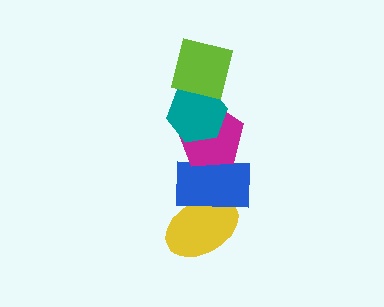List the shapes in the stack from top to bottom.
From top to bottom: the lime square, the teal hexagon, the magenta pentagon, the blue rectangle, the yellow ellipse.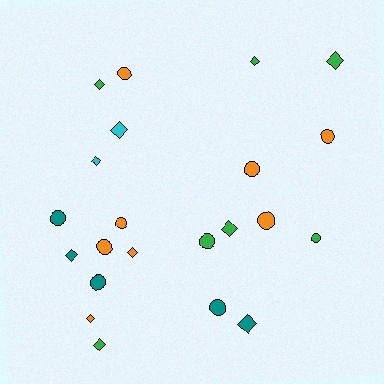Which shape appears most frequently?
Circle, with 11 objects.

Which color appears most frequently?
Orange, with 8 objects.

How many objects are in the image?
There are 22 objects.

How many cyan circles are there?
There are no cyan circles.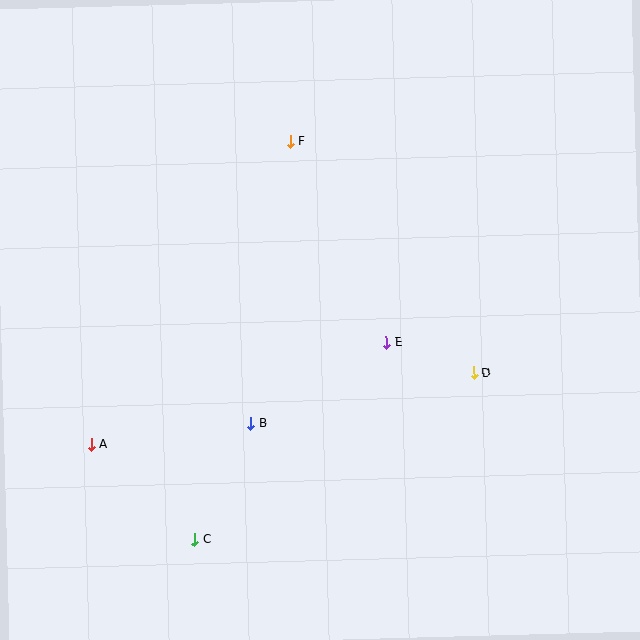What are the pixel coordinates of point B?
Point B is at (250, 423).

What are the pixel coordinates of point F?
Point F is at (290, 142).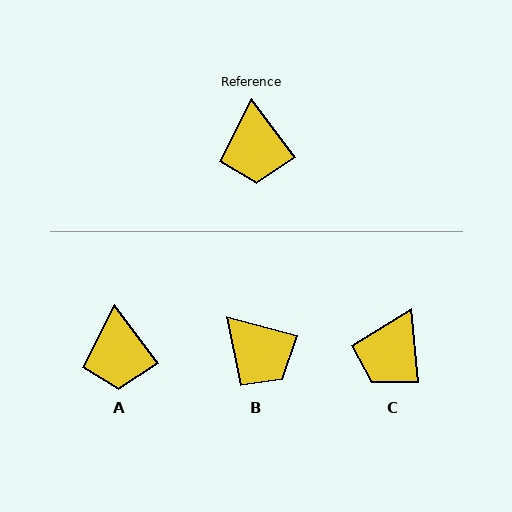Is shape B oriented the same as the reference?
No, it is off by about 39 degrees.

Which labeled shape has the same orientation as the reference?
A.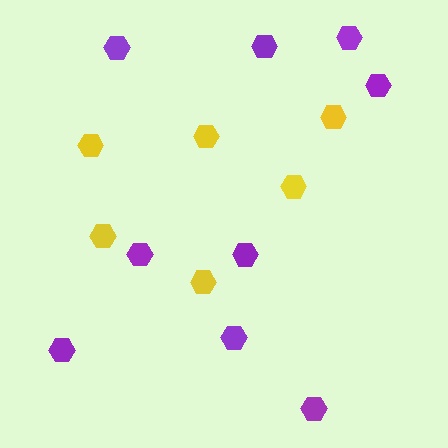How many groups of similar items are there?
There are 2 groups: one group of yellow hexagons (6) and one group of purple hexagons (9).